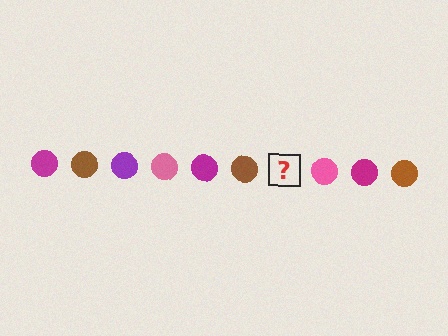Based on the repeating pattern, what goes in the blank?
The blank should be a purple circle.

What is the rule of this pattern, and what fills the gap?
The rule is that the pattern cycles through magenta, brown, purple, pink circles. The gap should be filled with a purple circle.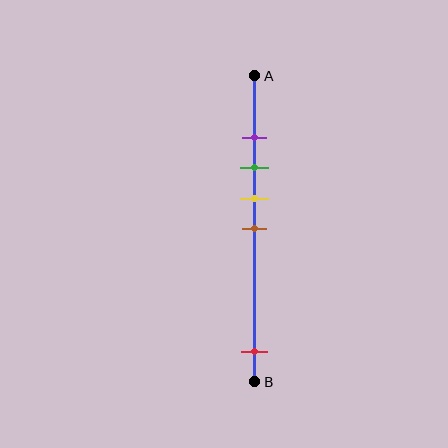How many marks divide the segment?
There are 5 marks dividing the segment.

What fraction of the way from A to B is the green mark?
The green mark is approximately 30% (0.3) of the way from A to B.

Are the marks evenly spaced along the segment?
No, the marks are not evenly spaced.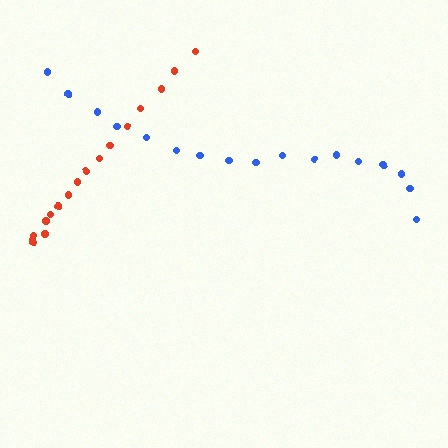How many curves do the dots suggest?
There are 2 distinct paths.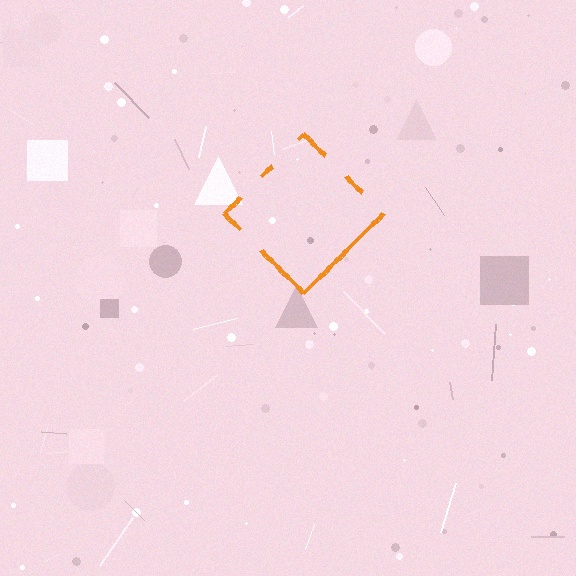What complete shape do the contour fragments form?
The contour fragments form a diamond.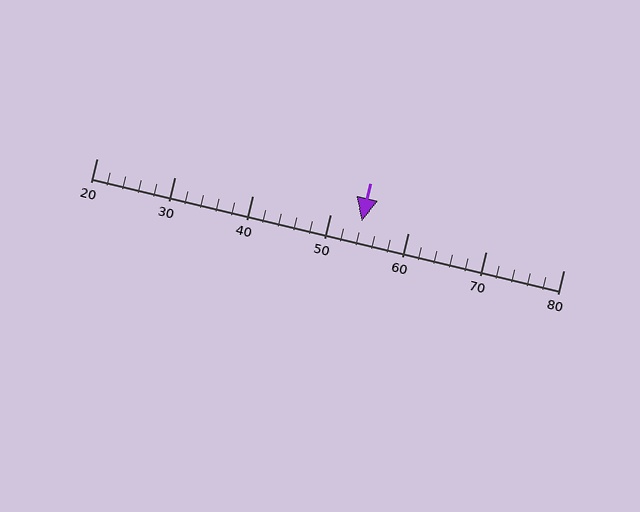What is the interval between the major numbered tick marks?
The major tick marks are spaced 10 units apart.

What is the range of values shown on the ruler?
The ruler shows values from 20 to 80.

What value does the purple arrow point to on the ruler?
The purple arrow points to approximately 54.